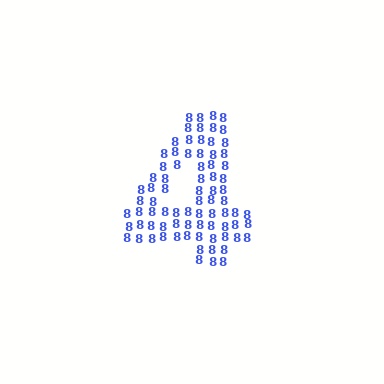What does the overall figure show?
The overall figure shows the digit 4.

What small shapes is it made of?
It is made of small digit 8's.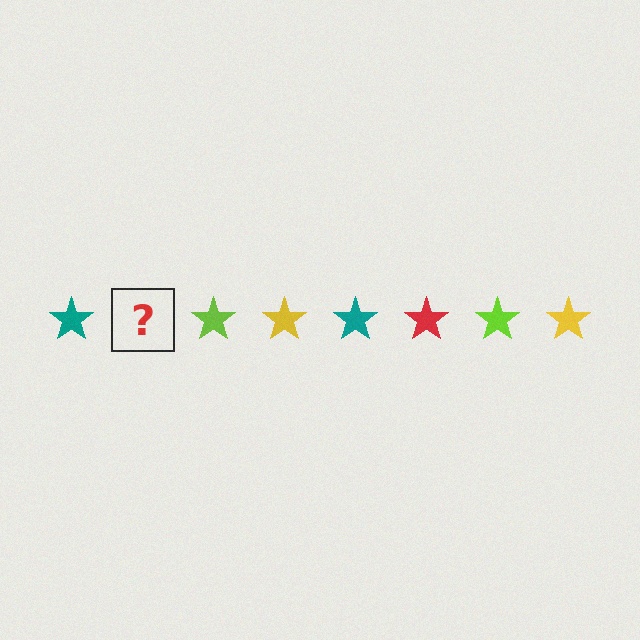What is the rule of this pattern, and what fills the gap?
The rule is that the pattern cycles through teal, red, lime, yellow stars. The gap should be filled with a red star.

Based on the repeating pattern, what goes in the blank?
The blank should be a red star.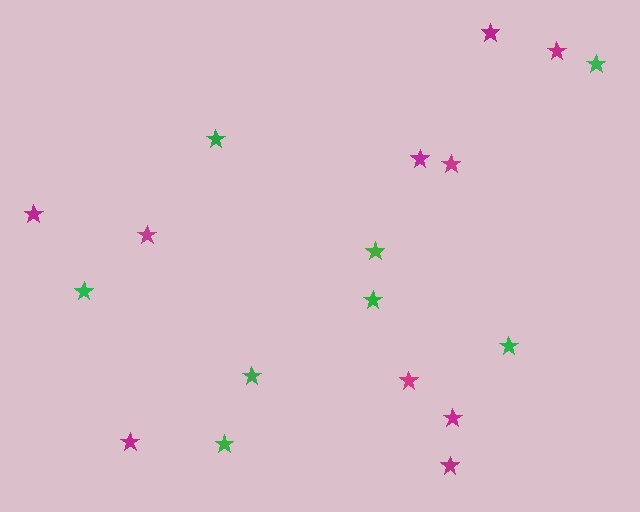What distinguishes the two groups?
There are 2 groups: one group of green stars (8) and one group of magenta stars (10).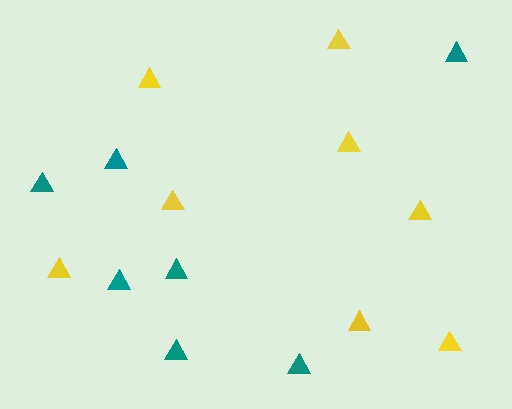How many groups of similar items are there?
There are 2 groups: one group of yellow triangles (8) and one group of teal triangles (7).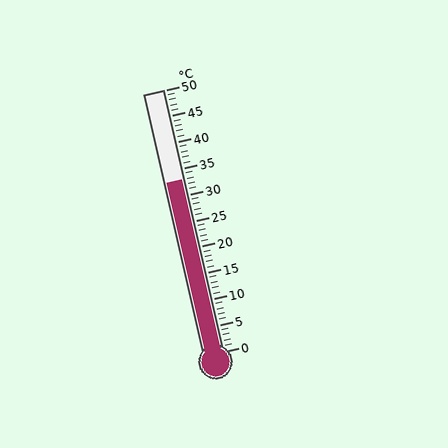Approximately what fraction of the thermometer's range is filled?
The thermometer is filled to approximately 65% of its range.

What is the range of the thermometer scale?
The thermometer scale ranges from 0°C to 50°C.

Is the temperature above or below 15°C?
The temperature is above 15°C.